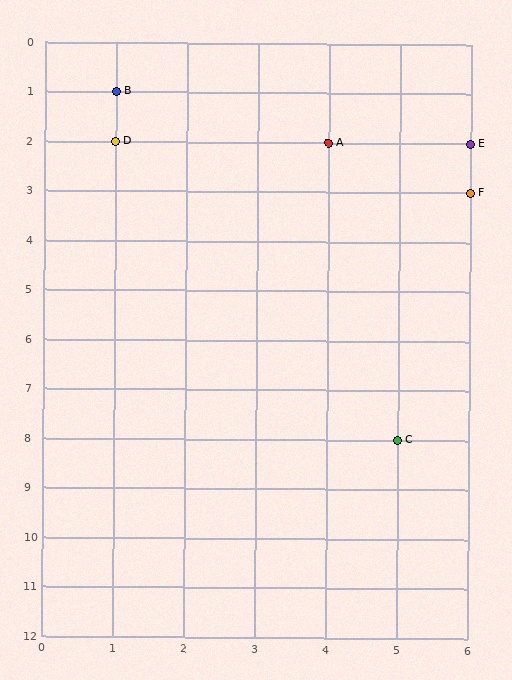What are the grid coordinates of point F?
Point F is at grid coordinates (6, 3).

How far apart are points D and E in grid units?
Points D and E are 5 columns apart.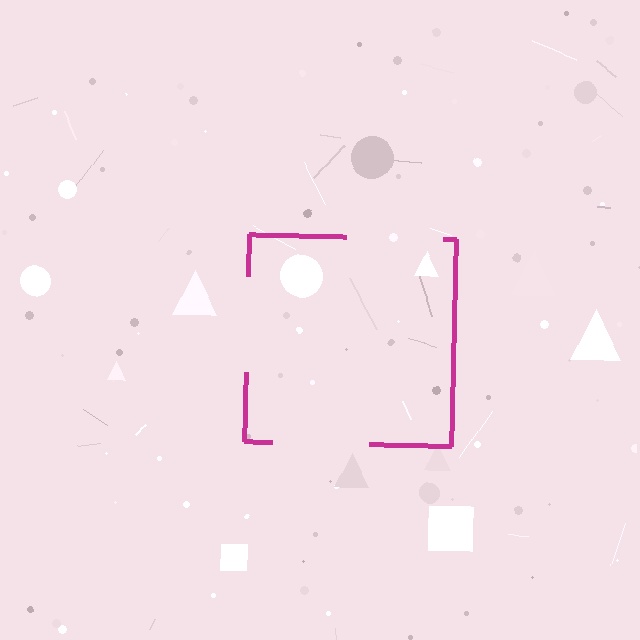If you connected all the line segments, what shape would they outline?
They would outline a square.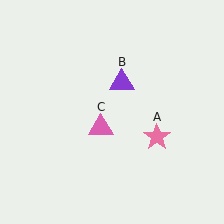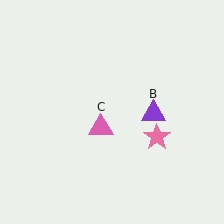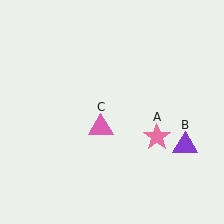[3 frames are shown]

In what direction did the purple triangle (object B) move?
The purple triangle (object B) moved down and to the right.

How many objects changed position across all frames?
1 object changed position: purple triangle (object B).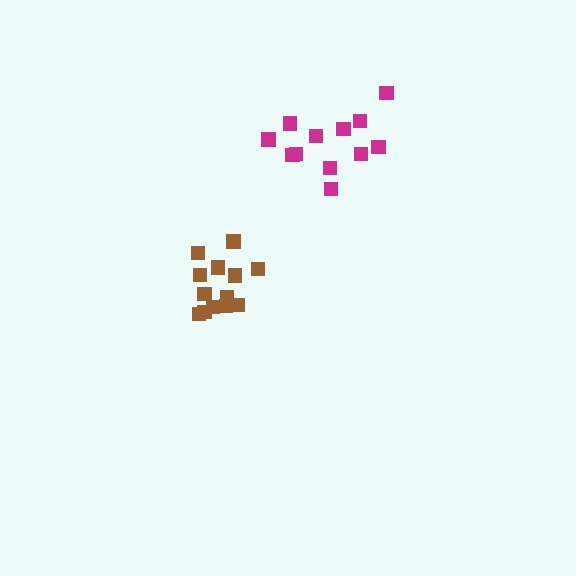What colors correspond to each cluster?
The clusters are colored: brown, magenta.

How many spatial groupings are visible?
There are 2 spatial groupings.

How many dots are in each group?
Group 1: 13 dots, Group 2: 12 dots (25 total).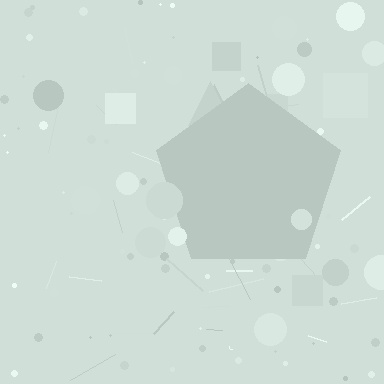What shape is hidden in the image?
A pentagon is hidden in the image.